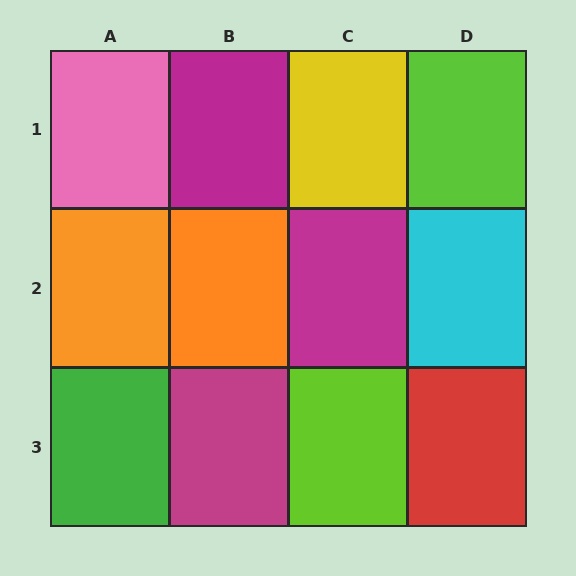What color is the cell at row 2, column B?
Orange.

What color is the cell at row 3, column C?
Lime.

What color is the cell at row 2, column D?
Cyan.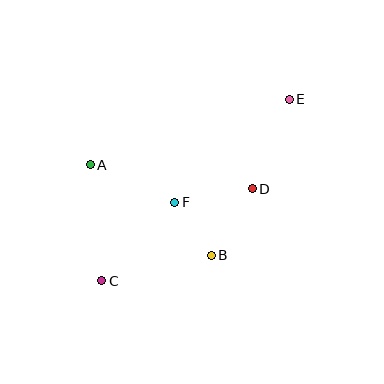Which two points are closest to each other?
Points B and F are closest to each other.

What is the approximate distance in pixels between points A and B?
The distance between A and B is approximately 151 pixels.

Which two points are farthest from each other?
Points C and E are farthest from each other.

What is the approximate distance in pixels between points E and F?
The distance between E and F is approximately 154 pixels.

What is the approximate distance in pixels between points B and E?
The distance between B and E is approximately 175 pixels.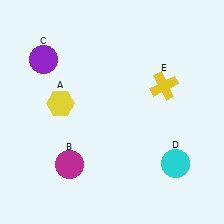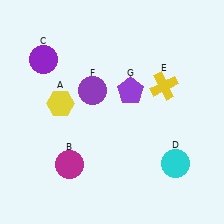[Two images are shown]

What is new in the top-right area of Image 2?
A purple pentagon (G) was added in the top-right area of Image 2.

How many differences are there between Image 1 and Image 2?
There are 2 differences between the two images.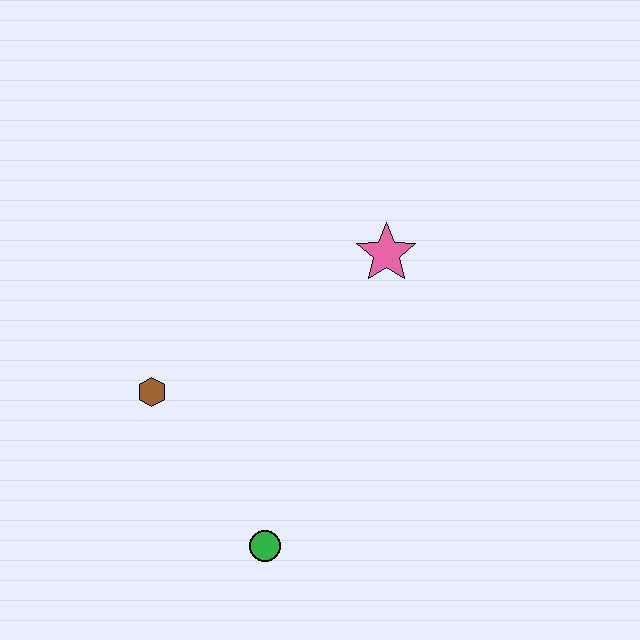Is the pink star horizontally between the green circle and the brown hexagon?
No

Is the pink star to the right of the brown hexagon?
Yes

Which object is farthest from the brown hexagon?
The pink star is farthest from the brown hexagon.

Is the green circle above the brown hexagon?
No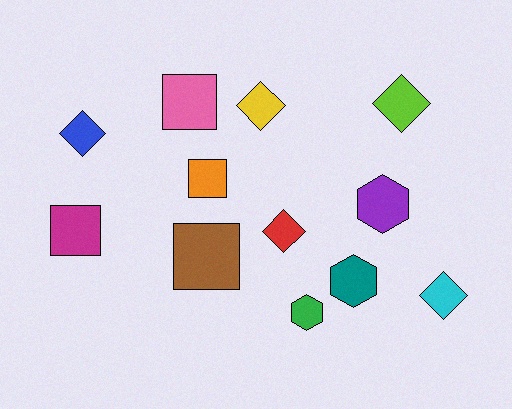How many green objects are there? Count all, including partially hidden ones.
There is 1 green object.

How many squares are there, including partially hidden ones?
There are 4 squares.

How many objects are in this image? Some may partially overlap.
There are 12 objects.